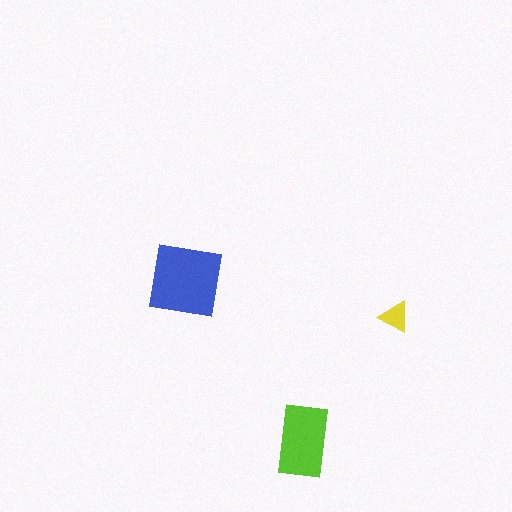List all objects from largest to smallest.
The blue square, the lime rectangle, the yellow triangle.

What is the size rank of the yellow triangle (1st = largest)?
3rd.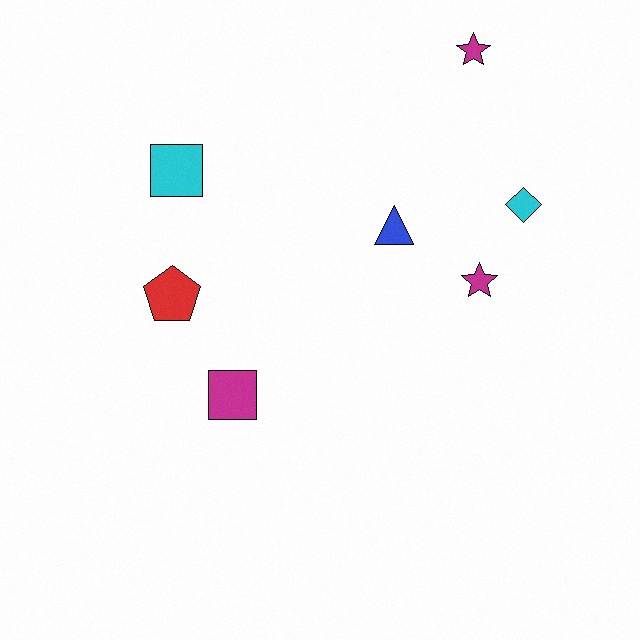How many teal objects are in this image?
There are no teal objects.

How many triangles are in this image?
There is 1 triangle.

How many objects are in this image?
There are 7 objects.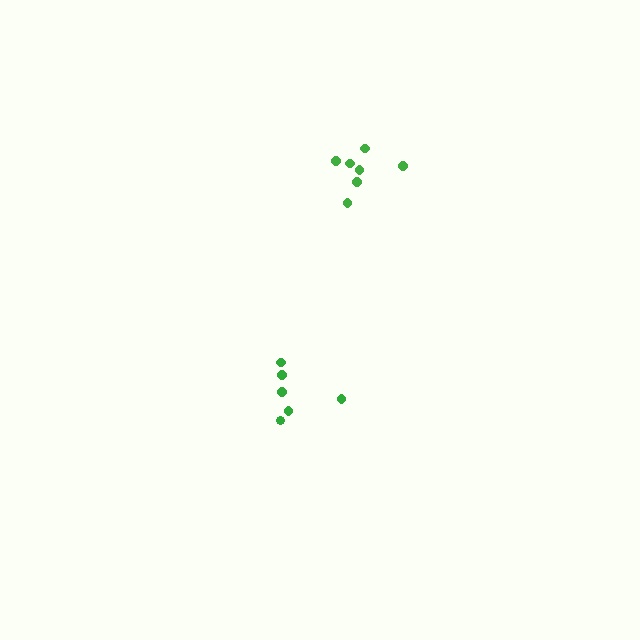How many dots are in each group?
Group 1: 6 dots, Group 2: 7 dots (13 total).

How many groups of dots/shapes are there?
There are 2 groups.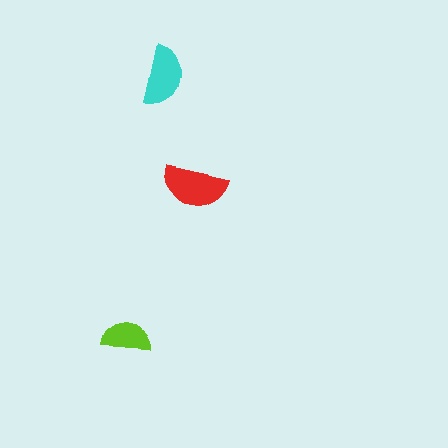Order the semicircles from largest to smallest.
the red one, the cyan one, the lime one.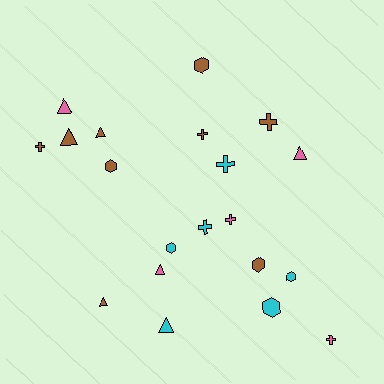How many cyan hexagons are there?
There are 3 cyan hexagons.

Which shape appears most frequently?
Cross, with 7 objects.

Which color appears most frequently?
Brown, with 9 objects.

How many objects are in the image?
There are 20 objects.